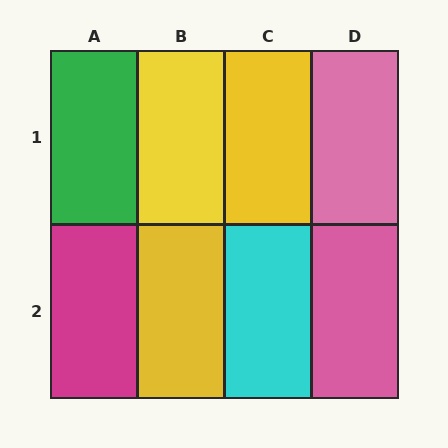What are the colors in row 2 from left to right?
Magenta, yellow, cyan, pink.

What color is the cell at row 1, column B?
Yellow.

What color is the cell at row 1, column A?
Green.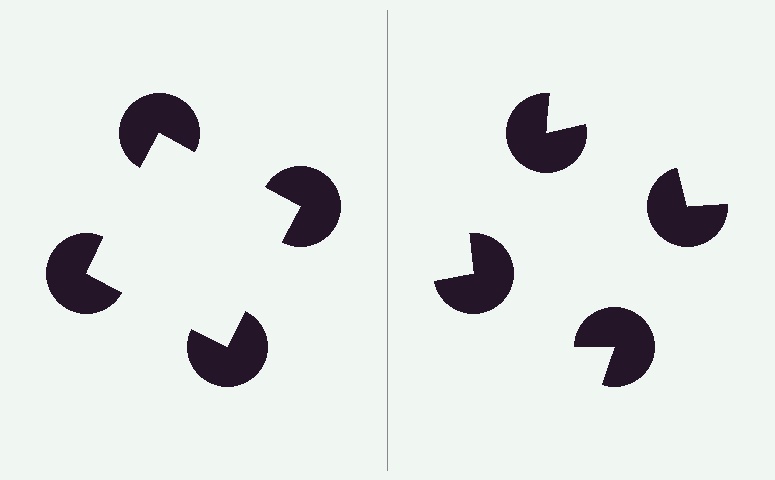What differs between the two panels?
The pac-man discs are positioned identically on both sides; only the wedge orientations differ. On the left they align to a square; on the right they are misaligned.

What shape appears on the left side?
An illusory square.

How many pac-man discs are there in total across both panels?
8 — 4 on each side.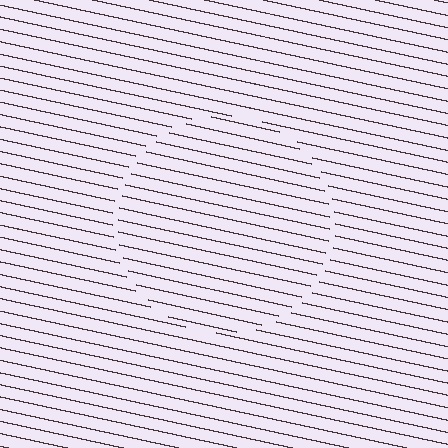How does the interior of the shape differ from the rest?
The interior of the shape contains the same grating, shifted by half a period — the contour is defined by the phase discontinuity where line-ends from the inner and outer gratings abut.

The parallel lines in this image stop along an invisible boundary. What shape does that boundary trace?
An illusory circle. The interior of the shape contains the same grating, shifted by half a period — the contour is defined by the phase discontinuity where line-ends from the inner and outer gratings abut.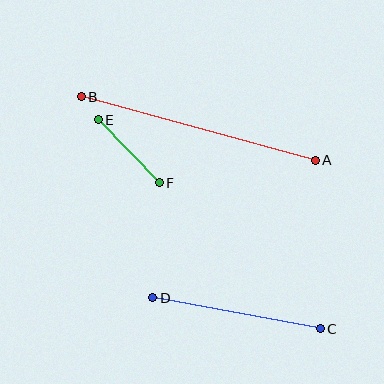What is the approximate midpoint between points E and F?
The midpoint is at approximately (129, 151) pixels.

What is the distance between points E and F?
The distance is approximately 88 pixels.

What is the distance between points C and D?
The distance is approximately 170 pixels.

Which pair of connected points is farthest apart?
Points A and B are farthest apart.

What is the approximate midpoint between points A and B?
The midpoint is at approximately (198, 129) pixels.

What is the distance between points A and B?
The distance is approximately 242 pixels.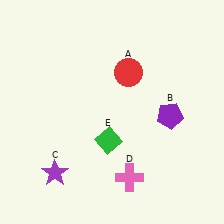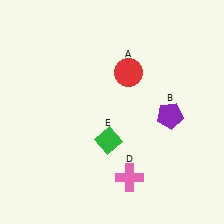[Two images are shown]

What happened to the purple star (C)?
The purple star (C) was removed in Image 2. It was in the bottom-left area of Image 1.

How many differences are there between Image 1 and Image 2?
There is 1 difference between the two images.